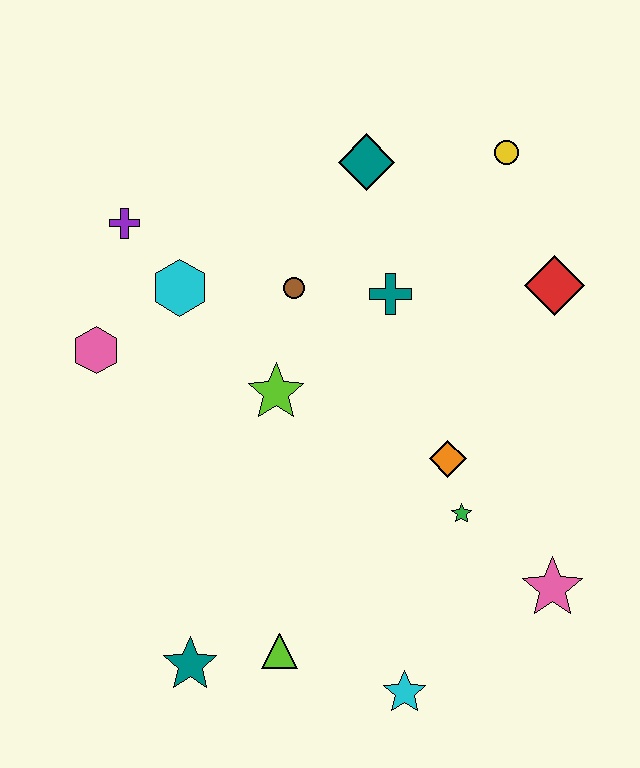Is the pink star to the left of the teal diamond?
No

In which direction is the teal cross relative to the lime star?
The teal cross is to the right of the lime star.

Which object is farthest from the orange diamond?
The purple cross is farthest from the orange diamond.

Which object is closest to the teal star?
The lime triangle is closest to the teal star.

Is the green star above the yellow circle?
No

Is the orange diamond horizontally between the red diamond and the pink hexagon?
Yes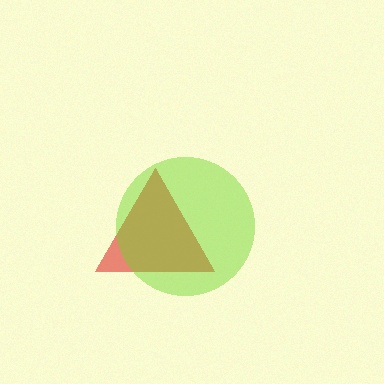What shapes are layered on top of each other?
The layered shapes are: a red triangle, a lime circle.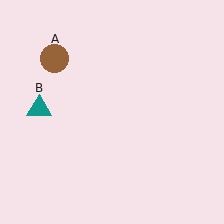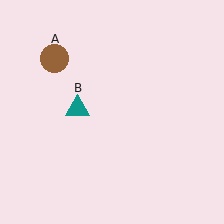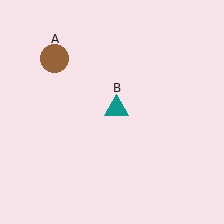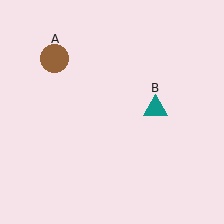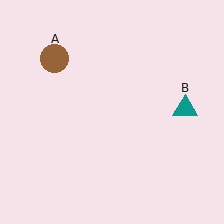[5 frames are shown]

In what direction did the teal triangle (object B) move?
The teal triangle (object B) moved right.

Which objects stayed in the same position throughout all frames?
Brown circle (object A) remained stationary.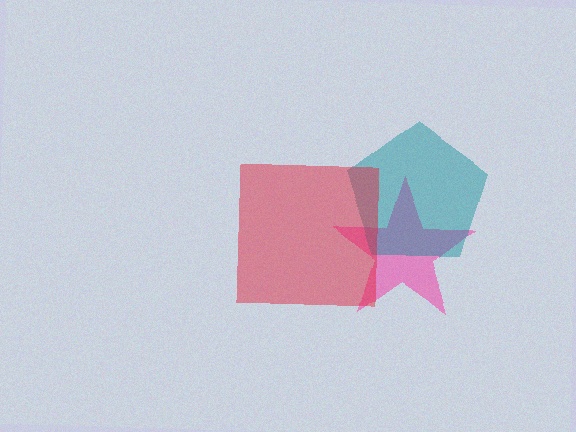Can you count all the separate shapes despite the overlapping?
Yes, there are 3 separate shapes.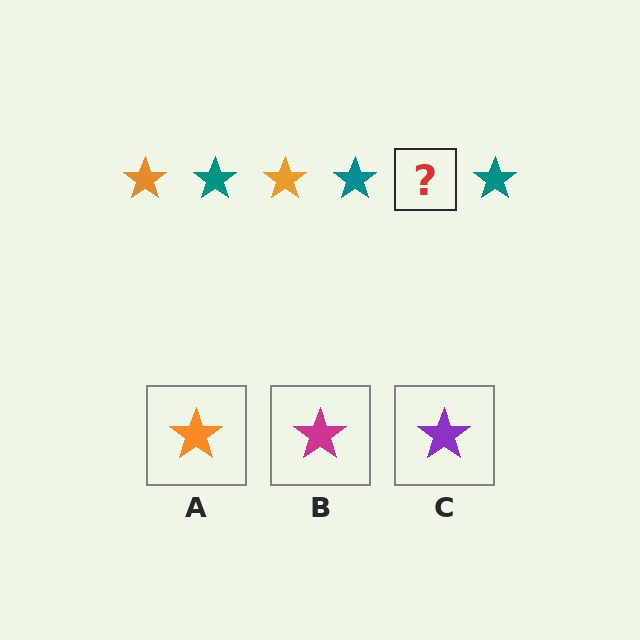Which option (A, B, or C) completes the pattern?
A.